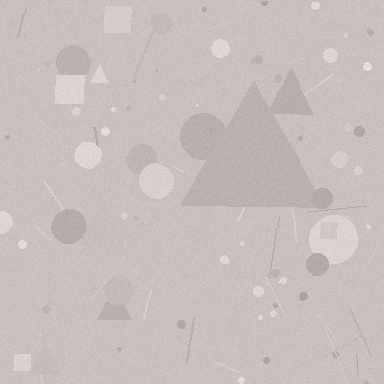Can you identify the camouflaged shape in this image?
The camouflaged shape is a triangle.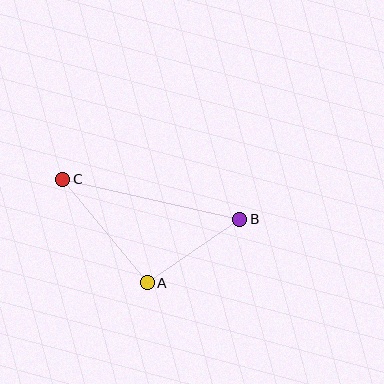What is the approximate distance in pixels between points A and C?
The distance between A and C is approximately 133 pixels.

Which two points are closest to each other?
Points A and B are closest to each other.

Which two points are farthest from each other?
Points B and C are farthest from each other.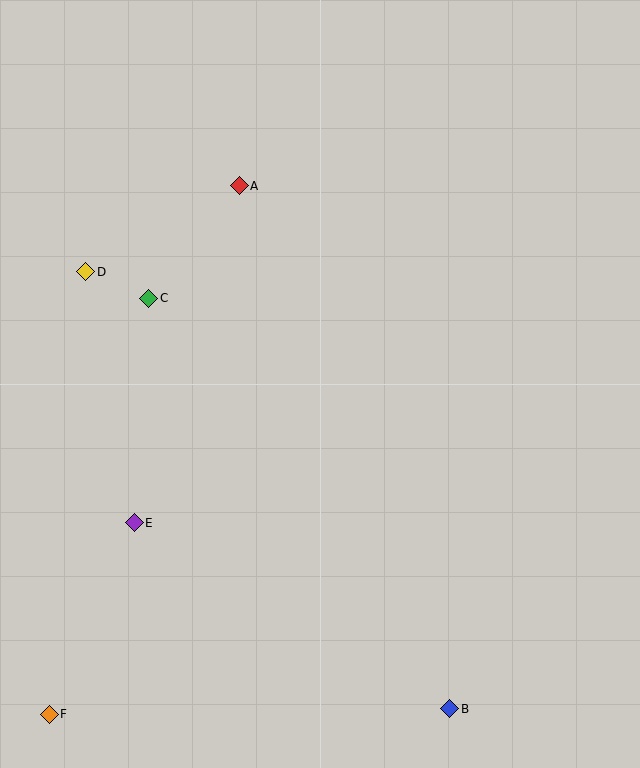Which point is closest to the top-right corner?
Point A is closest to the top-right corner.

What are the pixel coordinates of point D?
Point D is at (86, 272).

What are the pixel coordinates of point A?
Point A is at (239, 186).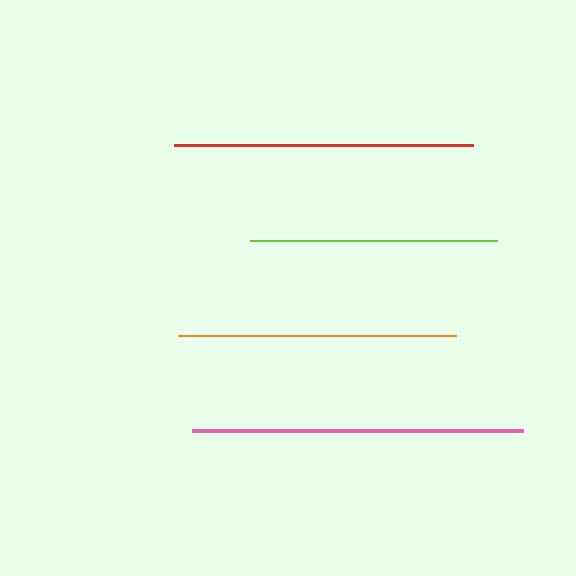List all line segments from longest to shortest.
From longest to shortest: pink, red, orange, lime.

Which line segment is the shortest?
The lime line is the shortest at approximately 247 pixels.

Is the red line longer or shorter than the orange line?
The red line is longer than the orange line.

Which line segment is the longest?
The pink line is the longest at approximately 331 pixels.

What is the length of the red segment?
The red segment is approximately 298 pixels long.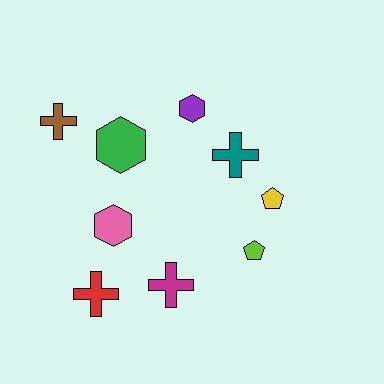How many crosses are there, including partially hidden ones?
There are 4 crosses.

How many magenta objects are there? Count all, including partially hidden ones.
There is 1 magenta object.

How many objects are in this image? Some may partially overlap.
There are 9 objects.